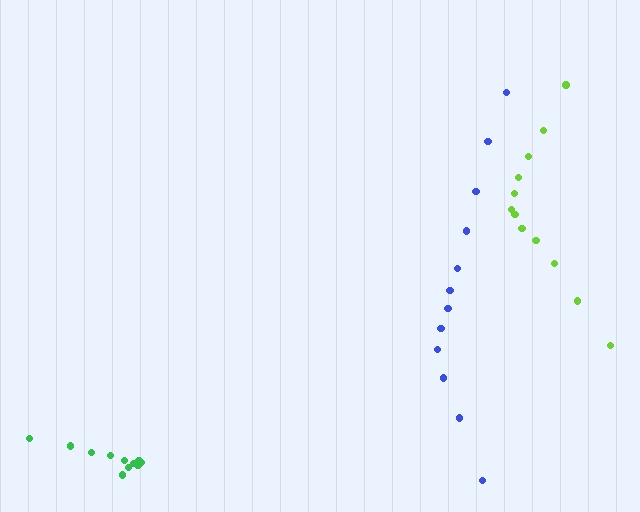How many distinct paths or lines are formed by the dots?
There are 3 distinct paths.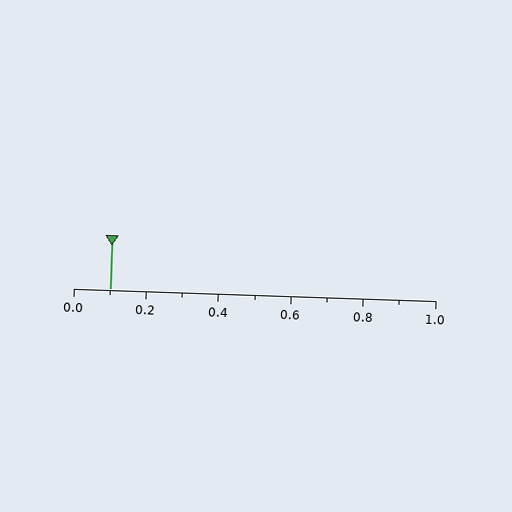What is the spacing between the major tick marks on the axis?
The major ticks are spaced 0.2 apart.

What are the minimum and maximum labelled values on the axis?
The axis runs from 0.0 to 1.0.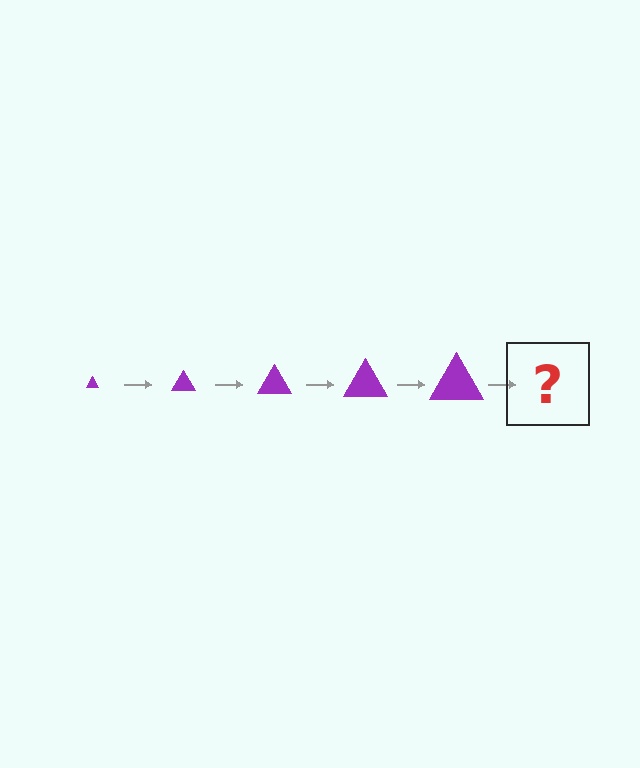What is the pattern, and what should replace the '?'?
The pattern is that the triangle gets progressively larger each step. The '?' should be a purple triangle, larger than the previous one.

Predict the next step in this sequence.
The next step is a purple triangle, larger than the previous one.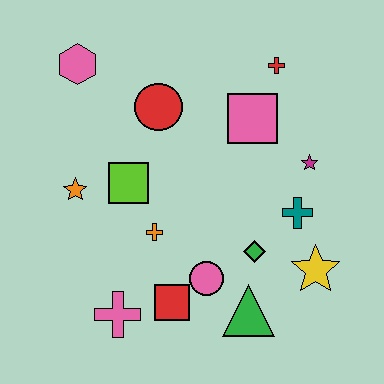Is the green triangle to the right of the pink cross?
Yes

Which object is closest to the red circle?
The lime square is closest to the red circle.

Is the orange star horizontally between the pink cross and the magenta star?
No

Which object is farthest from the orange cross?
The red cross is farthest from the orange cross.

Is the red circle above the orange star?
Yes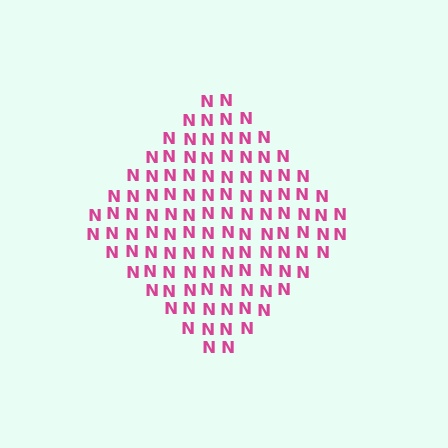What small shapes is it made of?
It is made of small letter N's.